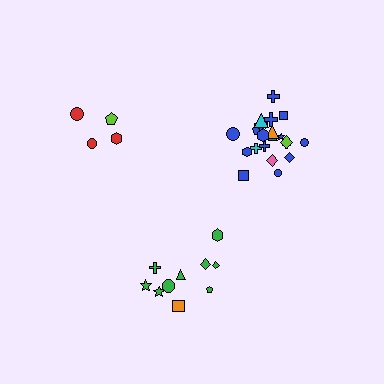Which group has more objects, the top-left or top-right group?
The top-right group.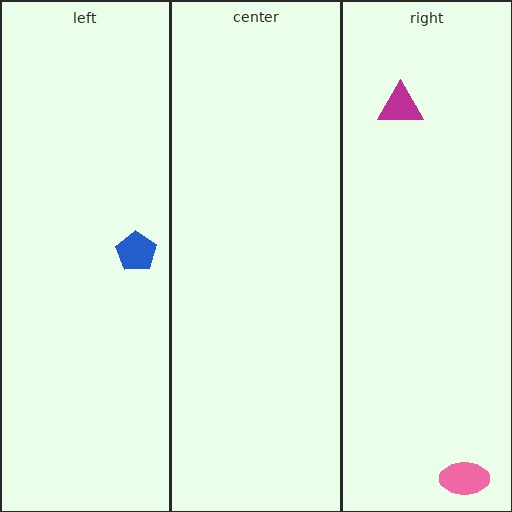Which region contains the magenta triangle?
The right region.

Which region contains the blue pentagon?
The left region.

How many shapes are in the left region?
1.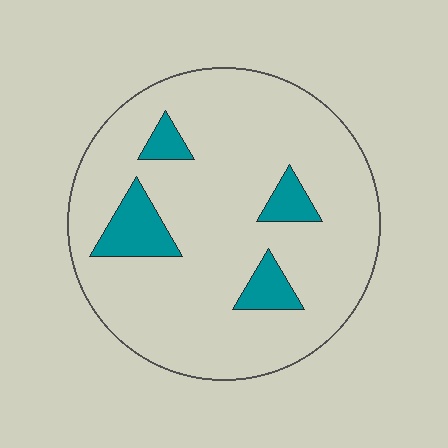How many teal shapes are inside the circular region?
4.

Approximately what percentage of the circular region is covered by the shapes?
Approximately 10%.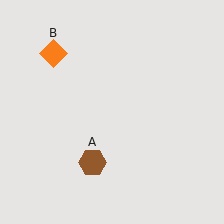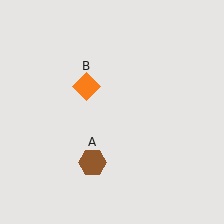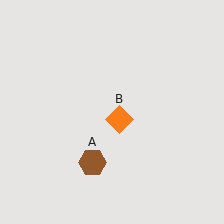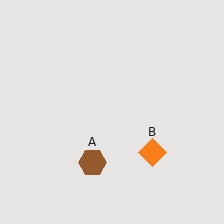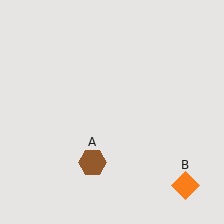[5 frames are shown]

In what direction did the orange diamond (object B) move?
The orange diamond (object B) moved down and to the right.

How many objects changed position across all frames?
1 object changed position: orange diamond (object B).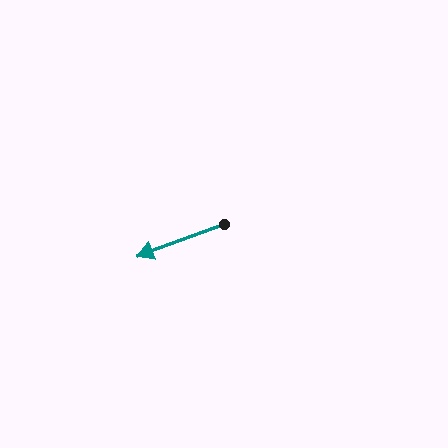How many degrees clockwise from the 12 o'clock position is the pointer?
Approximately 250 degrees.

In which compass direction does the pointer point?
West.